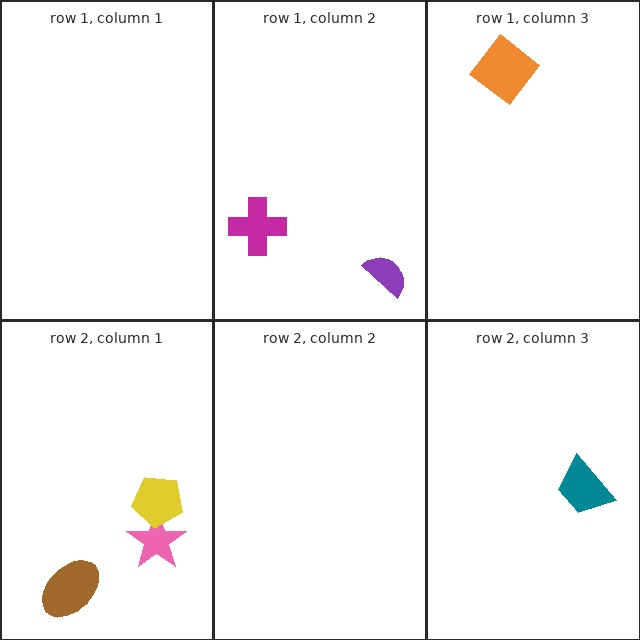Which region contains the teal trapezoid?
The row 2, column 3 region.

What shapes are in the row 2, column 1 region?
The pink star, the yellow pentagon, the brown ellipse.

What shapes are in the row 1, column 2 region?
The magenta cross, the purple semicircle.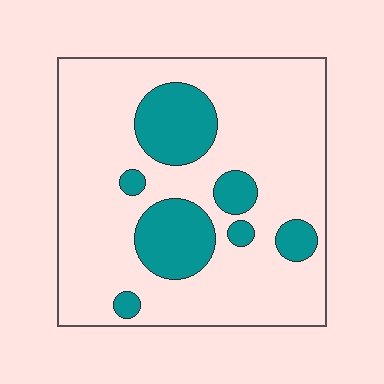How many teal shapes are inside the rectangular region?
7.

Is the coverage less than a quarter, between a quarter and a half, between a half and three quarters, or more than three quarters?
Less than a quarter.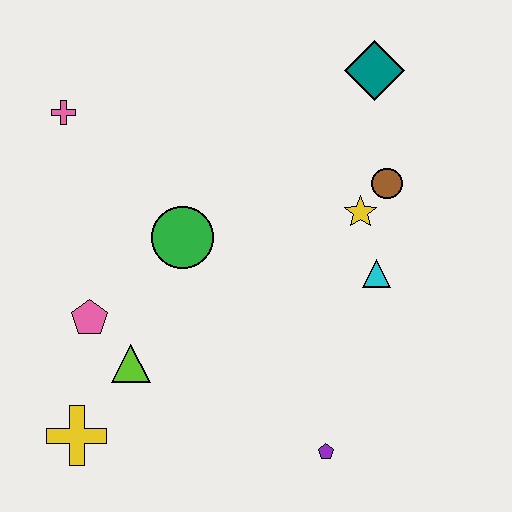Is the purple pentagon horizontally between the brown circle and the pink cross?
Yes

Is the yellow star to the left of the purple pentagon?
No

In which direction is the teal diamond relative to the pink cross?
The teal diamond is to the right of the pink cross.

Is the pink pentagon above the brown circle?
No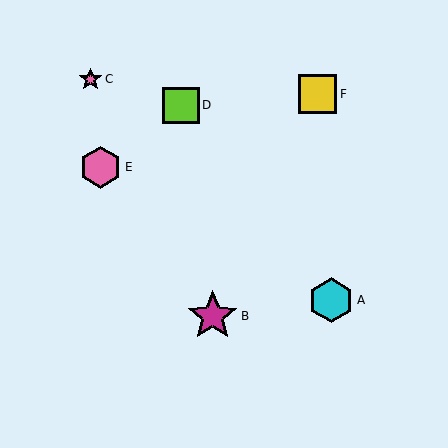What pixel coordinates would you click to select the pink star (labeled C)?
Click at (91, 79) to select the pink star C.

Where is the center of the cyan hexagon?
The center of the cyan hexagon is at (331, 300).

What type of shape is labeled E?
Shape E is a pink hexagon.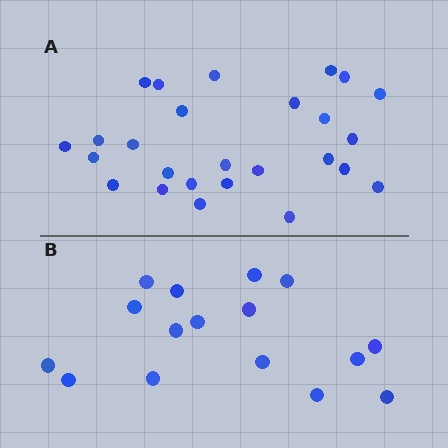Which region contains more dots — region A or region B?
Region A (the top region) has more dots.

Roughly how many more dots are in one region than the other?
Region A has roughly 10 or so more dots than region B.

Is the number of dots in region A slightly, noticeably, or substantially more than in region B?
Region A has substantially more. The ratio is roughly 1.6 to 1.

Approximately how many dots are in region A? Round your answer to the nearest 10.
About 30 dots. (The exact count is 26, which rounds to 30.)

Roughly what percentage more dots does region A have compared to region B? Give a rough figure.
About 60% more.